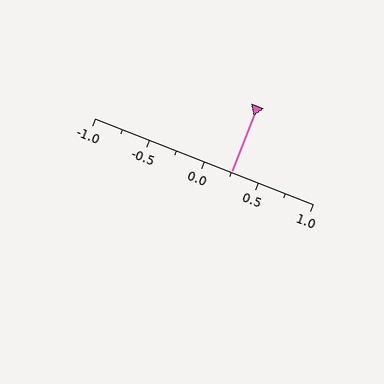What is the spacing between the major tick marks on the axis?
The major ticks are spaced 0.5 apart.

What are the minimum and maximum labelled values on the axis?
The axis runs from -1.0 to 1.0.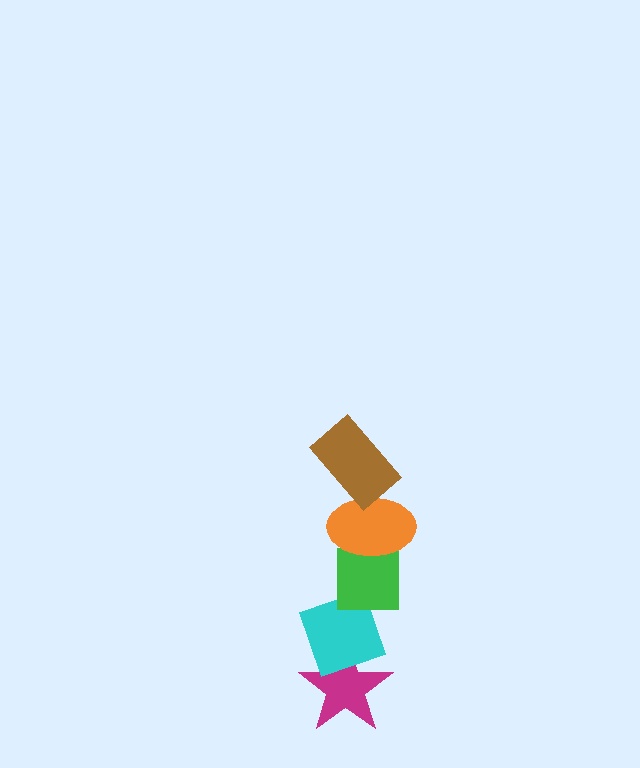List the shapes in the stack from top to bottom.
From top to bottom: the brown rectangle, the orange ellipse, the green square, the cyan diamond, the magenta star.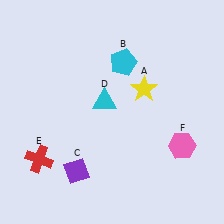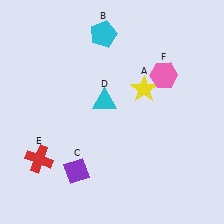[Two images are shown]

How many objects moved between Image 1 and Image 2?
2 objects moved between the two images.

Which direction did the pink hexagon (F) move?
The pink hexagon (F) moved up.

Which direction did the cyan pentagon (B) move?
The cyan pentagon (B) moved up.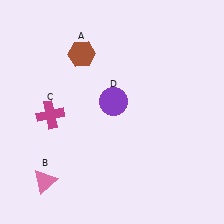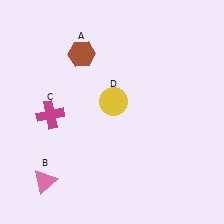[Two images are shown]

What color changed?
The circle (D) changed from purple in Image 1 to yellow in Image 2.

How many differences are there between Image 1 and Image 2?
There is 1 difference between the two images.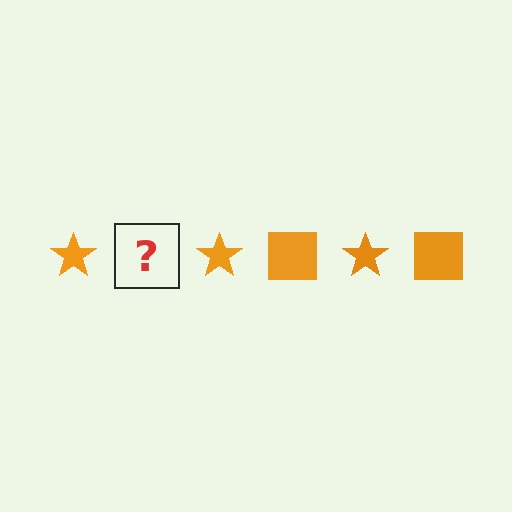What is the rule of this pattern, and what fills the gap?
The rule is that the pattern cycles through star, square shapes in orange. The gap should be filled with an orange square.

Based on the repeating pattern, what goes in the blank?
The blank should be an orange square.